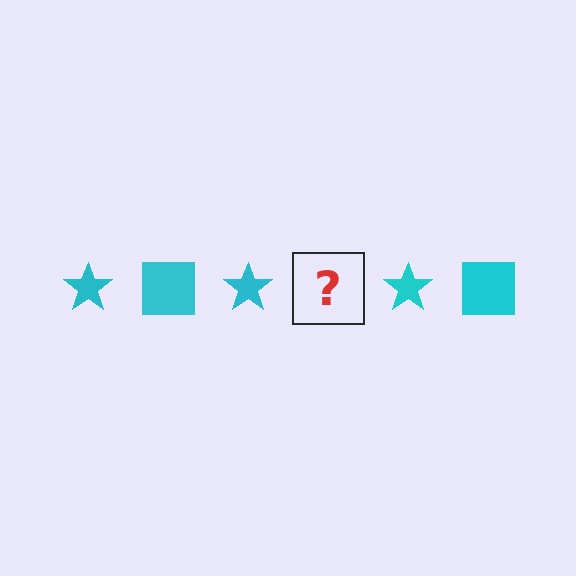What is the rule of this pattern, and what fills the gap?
The rule is that the pattern cycles through star, square shapes in cyan. The gap should be filled with a cyan square.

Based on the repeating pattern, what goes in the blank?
The blank should be a cyan square.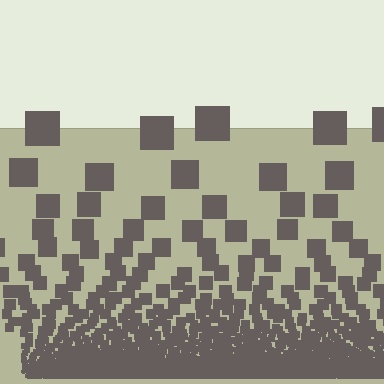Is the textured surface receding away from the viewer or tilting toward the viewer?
The surface appears to tilt toward the viewer. Texture elements get larger and sparser toward the top.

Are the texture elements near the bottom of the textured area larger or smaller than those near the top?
Smaller. The gradient is inverted — elements near the bottom are smaller and denser.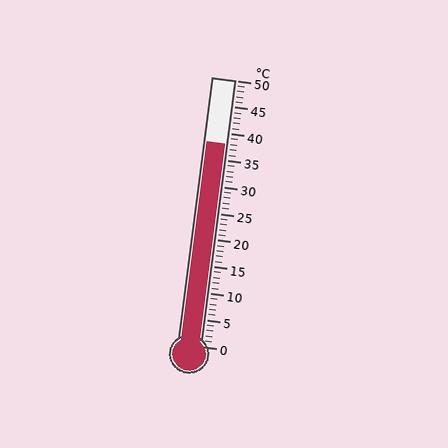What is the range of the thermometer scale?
The thermometer scale ranges from 0°C to 50°C.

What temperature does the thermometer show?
The thermometer shows approximately 38°C.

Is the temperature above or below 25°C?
The temperature is above 25°C.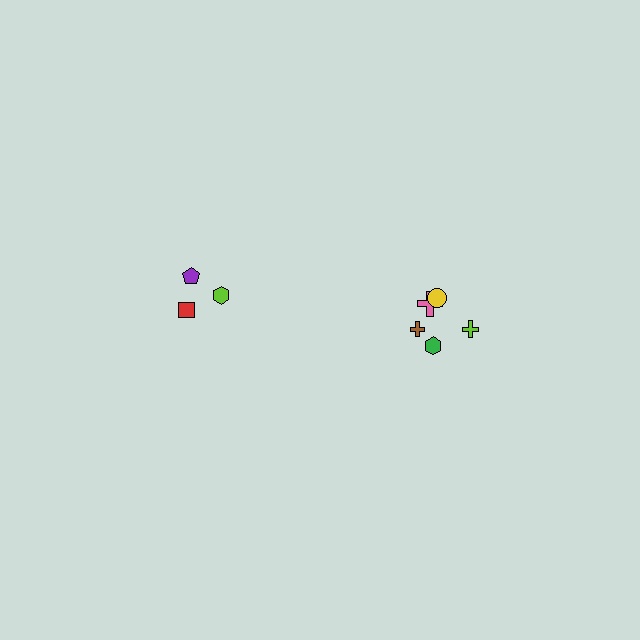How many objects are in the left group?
There are 3 objects.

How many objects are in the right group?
There are 5 objects.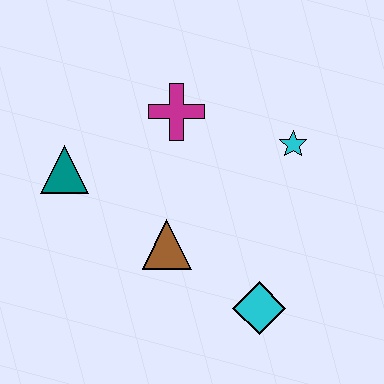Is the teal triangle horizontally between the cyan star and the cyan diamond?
No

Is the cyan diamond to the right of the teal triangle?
Yes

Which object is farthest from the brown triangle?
The cyan star is farthest from the brown triangle.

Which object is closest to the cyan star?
The magenta cross is closest to the cyan star.